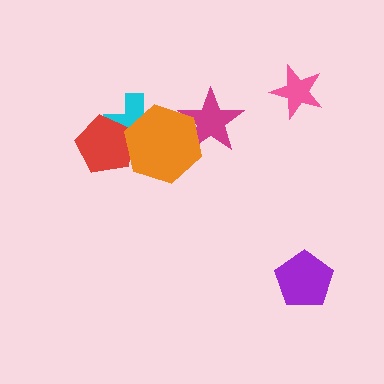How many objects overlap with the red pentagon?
2 objects overlap with the red pentagon.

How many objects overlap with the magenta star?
1 object overlaps with the magenta star.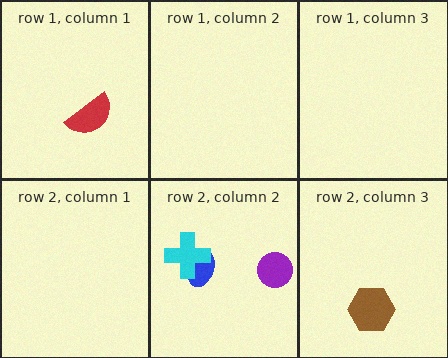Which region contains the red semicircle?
The row 1, column 1 region.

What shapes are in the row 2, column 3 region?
The brown hexagon.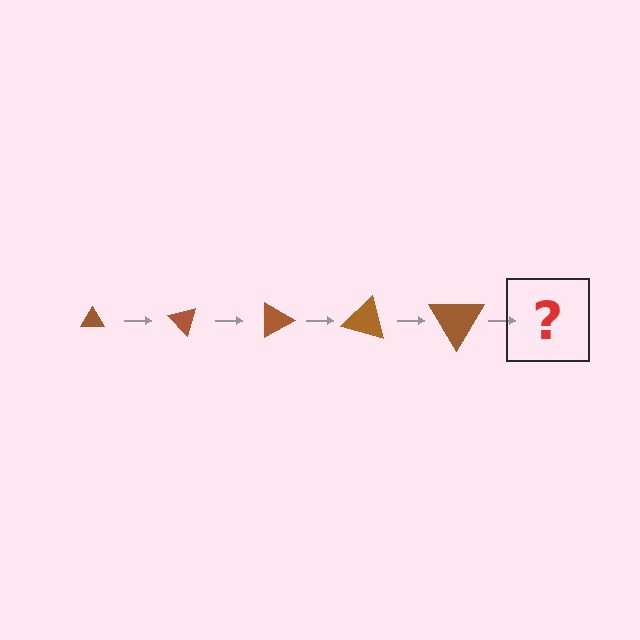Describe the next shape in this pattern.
It should be a triangle, larger than the previous one and rotated 225 degrees from the start.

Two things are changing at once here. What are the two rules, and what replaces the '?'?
The two rules are that the triangle grows larger each step and it rotates 45 degrees each step. The '?' should be a triangle, larger than the previous one and rotated 225 degrees from the start.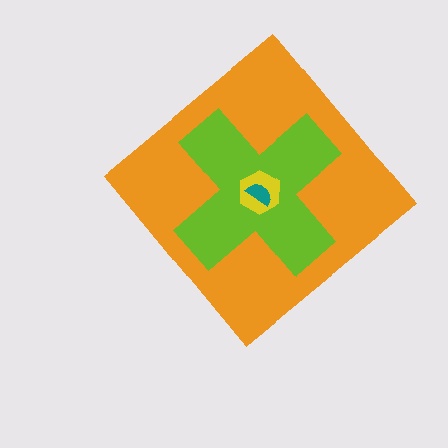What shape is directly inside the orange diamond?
The lime cross.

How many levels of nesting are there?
4.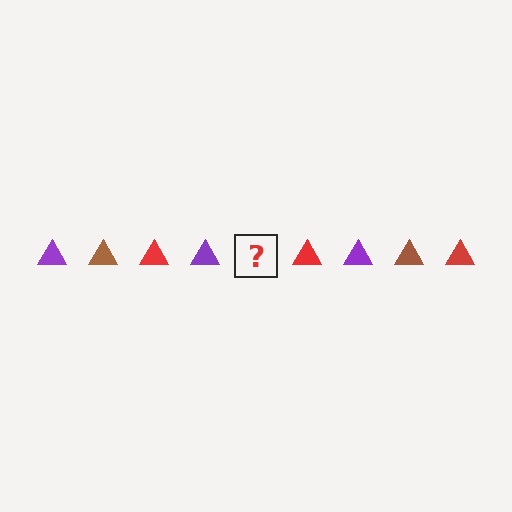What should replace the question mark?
The question mark should be replaced with a brown triangle.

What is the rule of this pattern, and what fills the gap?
The rule is that the pattern cycles through purple, brown, red triangles. The gap should be filled with a brown triangle.